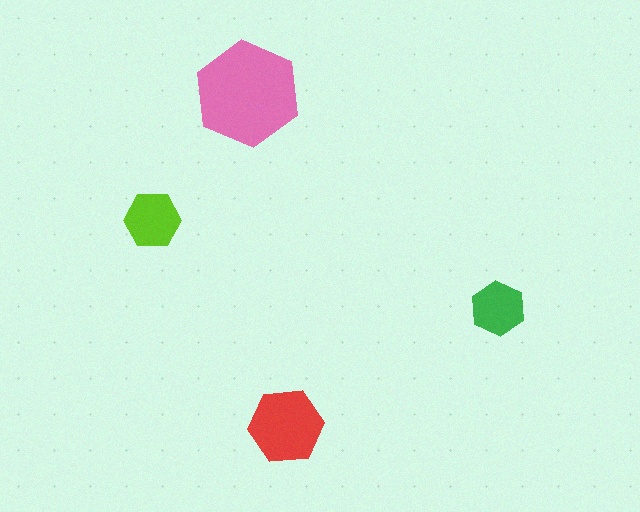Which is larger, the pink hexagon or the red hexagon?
The pink one.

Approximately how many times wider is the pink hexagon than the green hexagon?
About 2 times wider.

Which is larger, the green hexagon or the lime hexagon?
The lime one.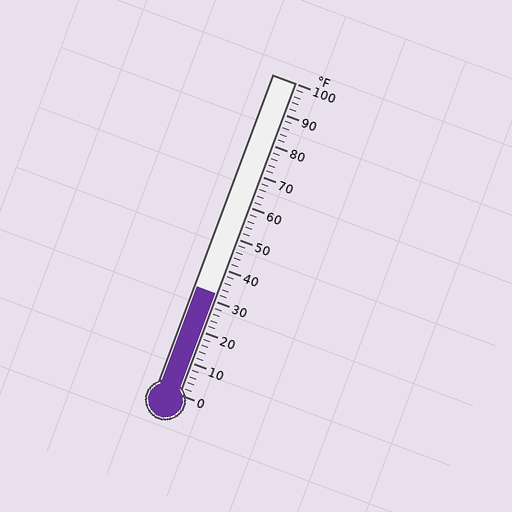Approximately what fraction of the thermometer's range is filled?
The thermometer is filled to approximately 30% of its range.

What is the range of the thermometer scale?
The thermometer scale ranges from 0°F to 100°F.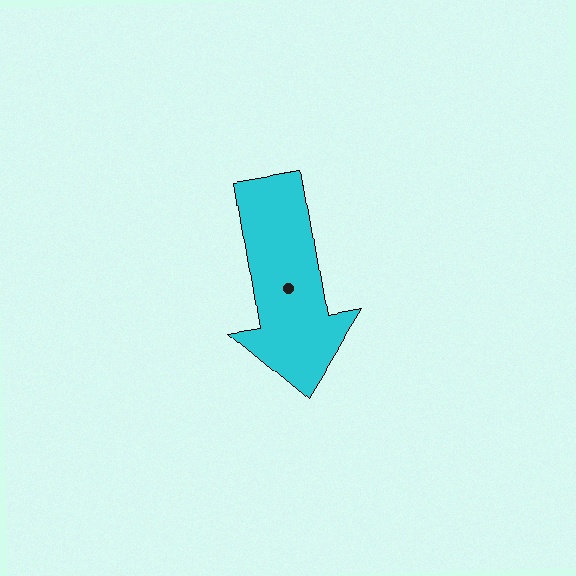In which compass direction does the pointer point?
South.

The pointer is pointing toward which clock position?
Roughly 6 o'clock.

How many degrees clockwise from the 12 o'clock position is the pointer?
Approximately 171 degrees.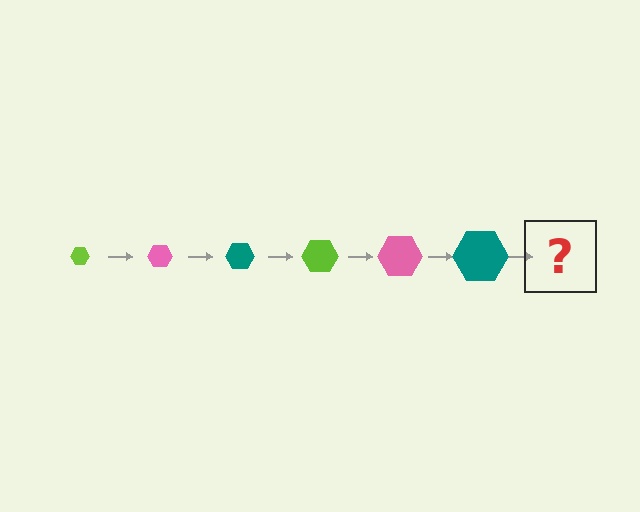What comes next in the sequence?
The next element should be a lime hexagon, larger than the previous one.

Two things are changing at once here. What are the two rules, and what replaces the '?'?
The two rules are that the hexagon grows larger each step and the color cycles through lime, pink, and teal. The '?' should be a lime hexagon, larger than the previous one.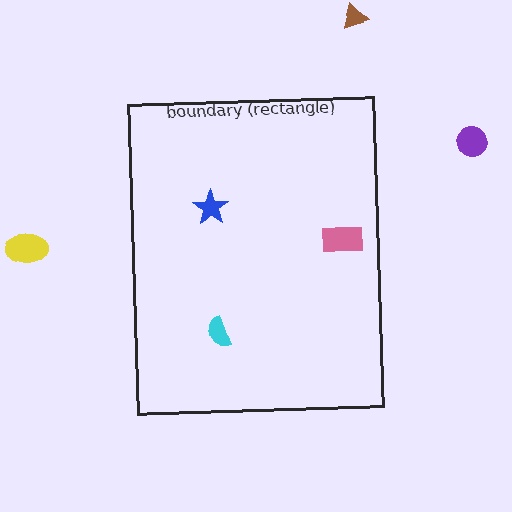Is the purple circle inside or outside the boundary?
Outside.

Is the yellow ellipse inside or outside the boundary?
Outside.